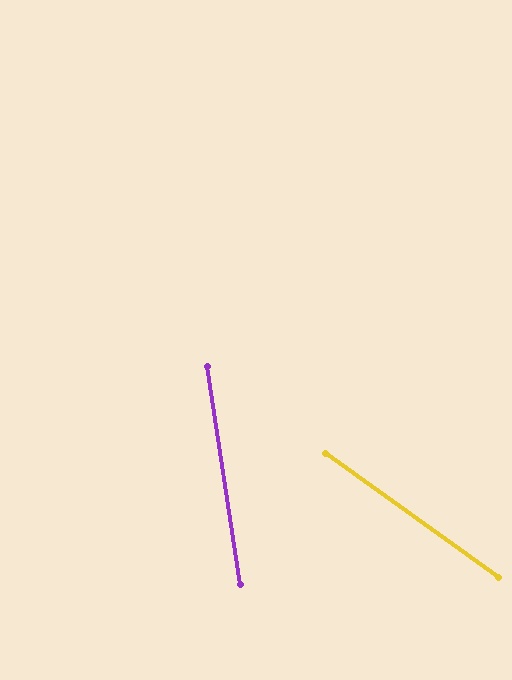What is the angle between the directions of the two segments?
Approximately 46 degrees.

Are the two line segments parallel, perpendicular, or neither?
Neither parallel nor perpendicular — they differ by about 46°.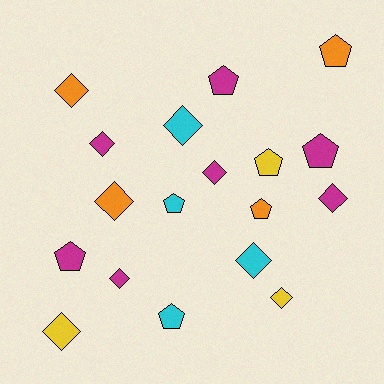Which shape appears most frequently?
Diamond, with 10 objects.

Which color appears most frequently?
Magenta, with 7 objects.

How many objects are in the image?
There are 18 objects.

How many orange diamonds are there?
There are 2 orange diamonds.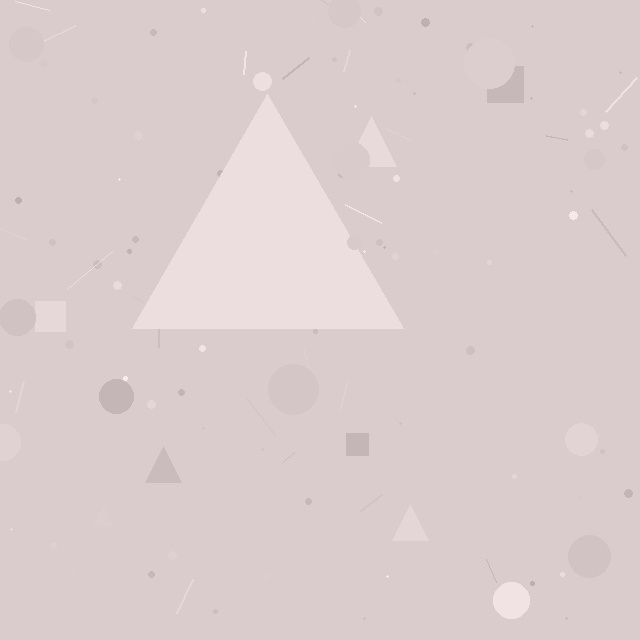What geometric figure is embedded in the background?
A triangle is embedded in the background.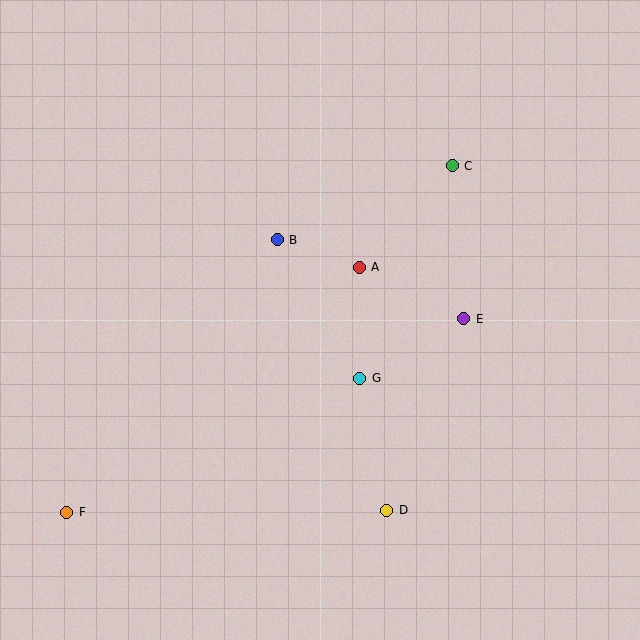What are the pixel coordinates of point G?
Point G is at (360, 378).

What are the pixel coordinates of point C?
Point C is at (452, 166).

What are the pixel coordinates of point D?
Point D is at (387, 510).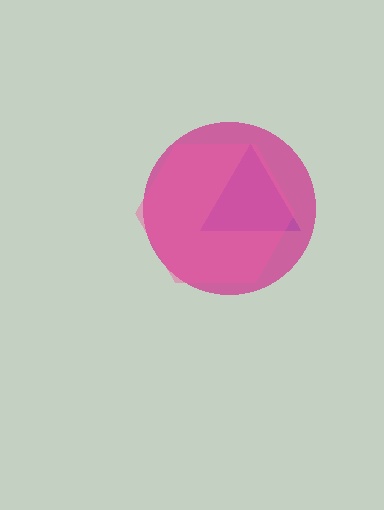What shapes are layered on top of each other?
The layered shapes are: a blue triangle, a magenta circle, a pink hexagon.